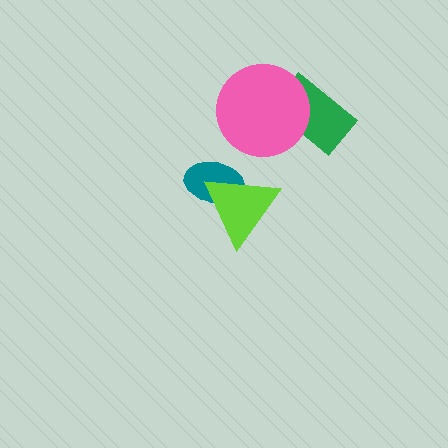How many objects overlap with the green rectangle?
1 object overlaps with the green rectangle.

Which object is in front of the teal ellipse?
The lime triangle is in front of the teal ellipse.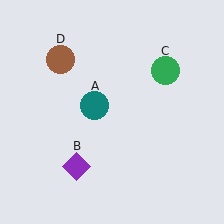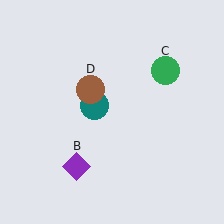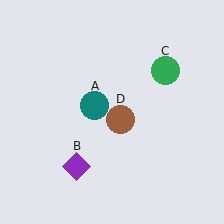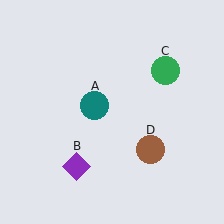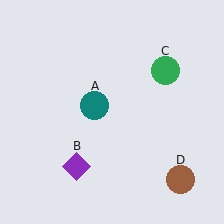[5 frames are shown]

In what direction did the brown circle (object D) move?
The brown circle (object D) moved down and to the right.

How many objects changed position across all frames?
1 object changed position: brown circle (object D).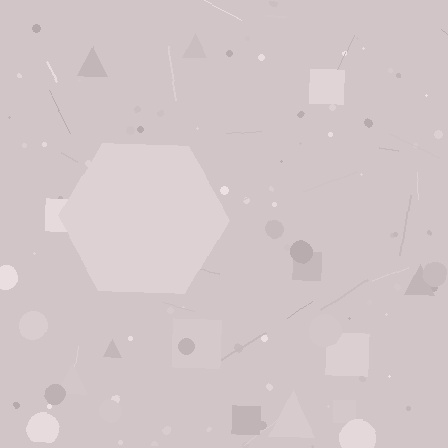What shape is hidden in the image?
A hexagon is hidden in the image.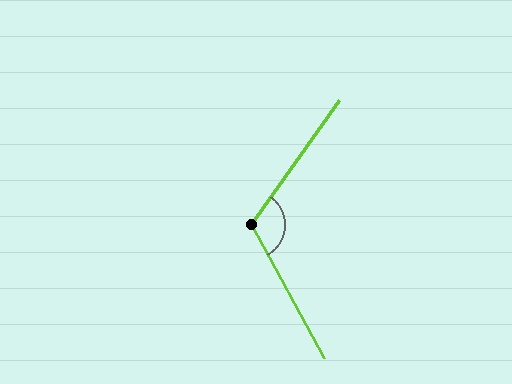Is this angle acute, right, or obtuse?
It is obtuse.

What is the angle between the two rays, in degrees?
Approximately 116 degrees.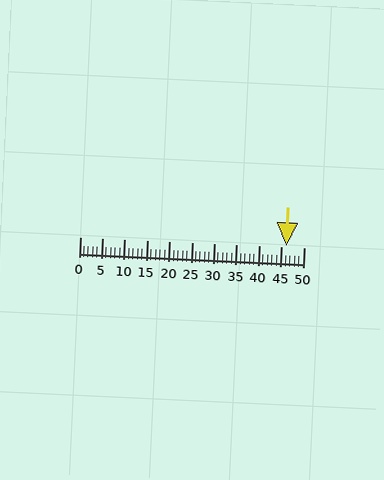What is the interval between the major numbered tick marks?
The major tick marks are spaced 5 units apart.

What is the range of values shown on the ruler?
The ruler shows values from 0 to 50.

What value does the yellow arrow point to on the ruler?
The yellow arrow points to approximately 46.